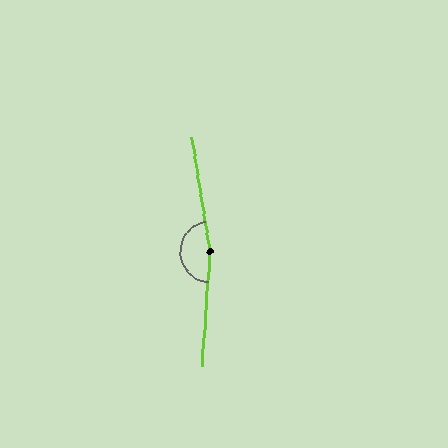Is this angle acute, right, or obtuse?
It is obtuse.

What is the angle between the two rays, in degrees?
Approximately 167 degrees.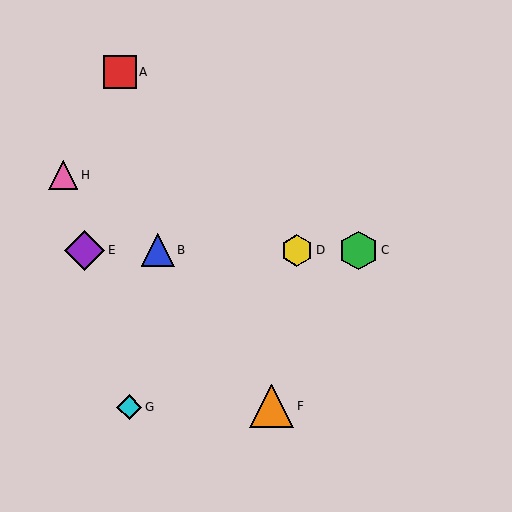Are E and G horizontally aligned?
No, E is at y≈250 and G is at y≈407.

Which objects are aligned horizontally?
Objects B, C, D, E are aligned horizontally.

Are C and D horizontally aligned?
Yes, both are at y≈250.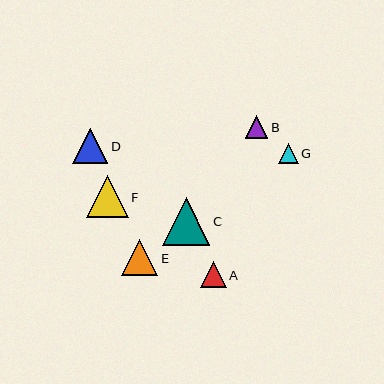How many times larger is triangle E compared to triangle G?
Triangle E is approximately 1.8 times the size of triangle G.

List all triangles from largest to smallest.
From largest to smallest: C, F, E, D, A, B, G.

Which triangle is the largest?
Triangle C is the largest with a size of approximately 47 pixels.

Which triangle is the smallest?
Triangle G is the smallest with a size of approximately 20 pixels.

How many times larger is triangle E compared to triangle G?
Triangle E is approximately 1.8 times the size of triangle G.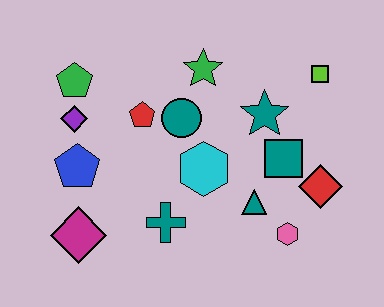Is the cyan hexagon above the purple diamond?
No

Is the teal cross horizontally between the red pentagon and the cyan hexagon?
Yes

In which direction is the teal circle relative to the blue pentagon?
The teal circle is to the right of the blue pentagon.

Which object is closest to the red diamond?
The teal square is closest to the red diamond.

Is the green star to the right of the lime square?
No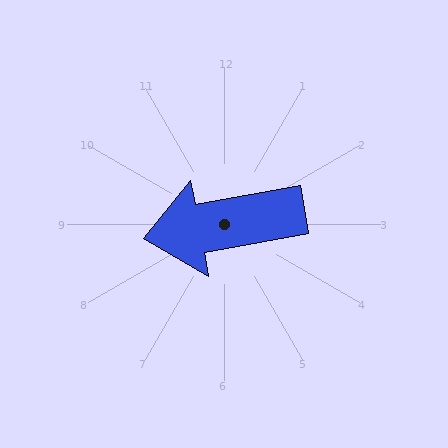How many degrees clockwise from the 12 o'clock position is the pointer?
Approximately 260 degrees.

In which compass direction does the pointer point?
West.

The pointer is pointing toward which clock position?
Roughly 9 o'clock.